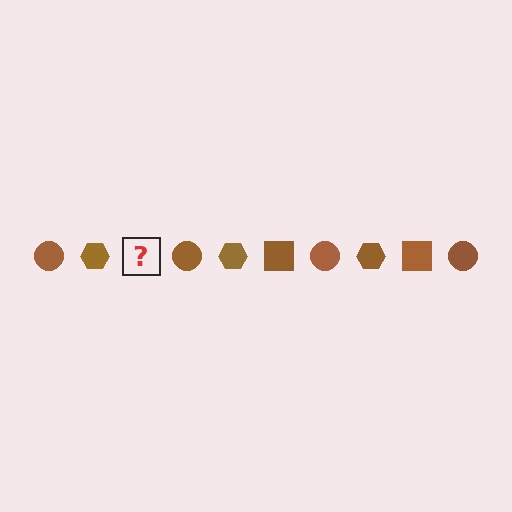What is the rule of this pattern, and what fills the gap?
The rule is that the pattern cycles through circle, hexagon, square shapes in brown. The gap should be filled with a brown square.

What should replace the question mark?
The question mark should be replaced with a brown square.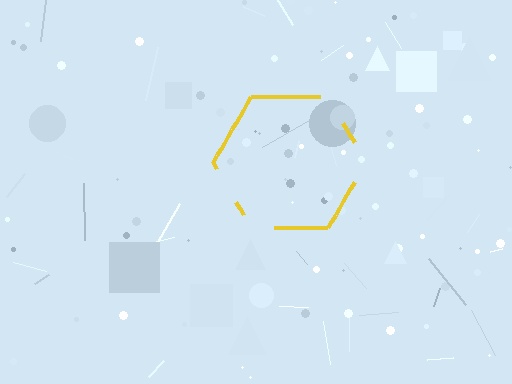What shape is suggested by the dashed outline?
The dashed outline suggests a hexagon.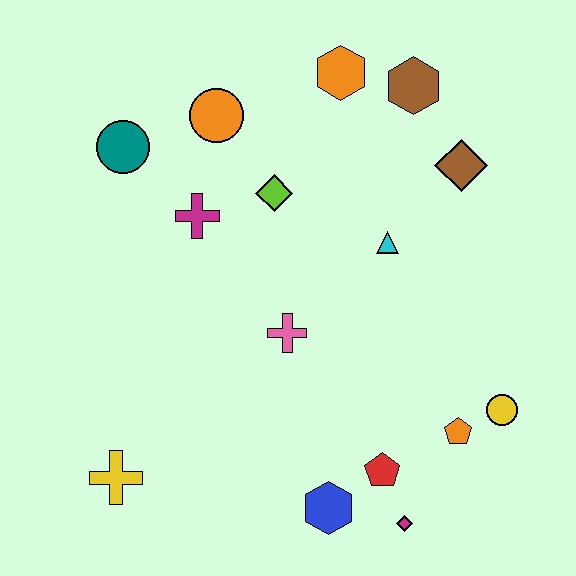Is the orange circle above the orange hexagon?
No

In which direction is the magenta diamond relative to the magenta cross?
The magenta diamond is below the magenta cross.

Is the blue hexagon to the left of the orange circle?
No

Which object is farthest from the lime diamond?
The magenta diamond is farthest from the lime diamond.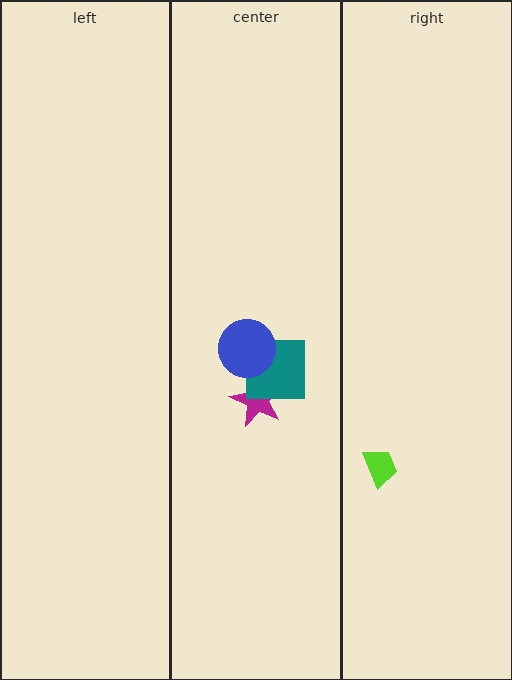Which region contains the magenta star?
The center region.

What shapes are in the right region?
The lime trapezoid.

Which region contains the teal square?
The center region.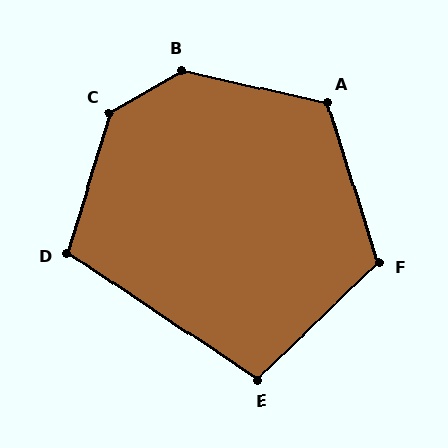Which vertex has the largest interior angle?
C, at approximately 137 degrees.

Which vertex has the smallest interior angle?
E, at approximately 102 degrees.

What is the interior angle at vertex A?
Approximately 120 degrees (obtuse).